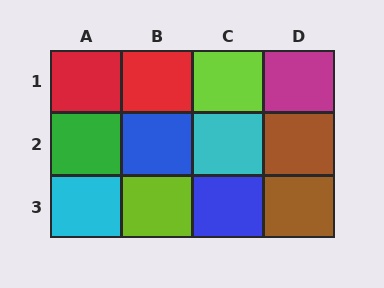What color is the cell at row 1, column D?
Magenta.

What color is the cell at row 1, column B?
Red.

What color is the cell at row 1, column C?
Lime.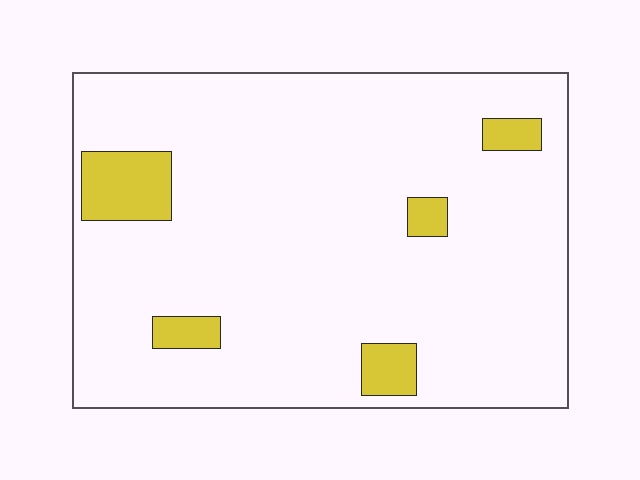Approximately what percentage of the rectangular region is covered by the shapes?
Approximately 10%.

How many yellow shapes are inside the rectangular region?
5.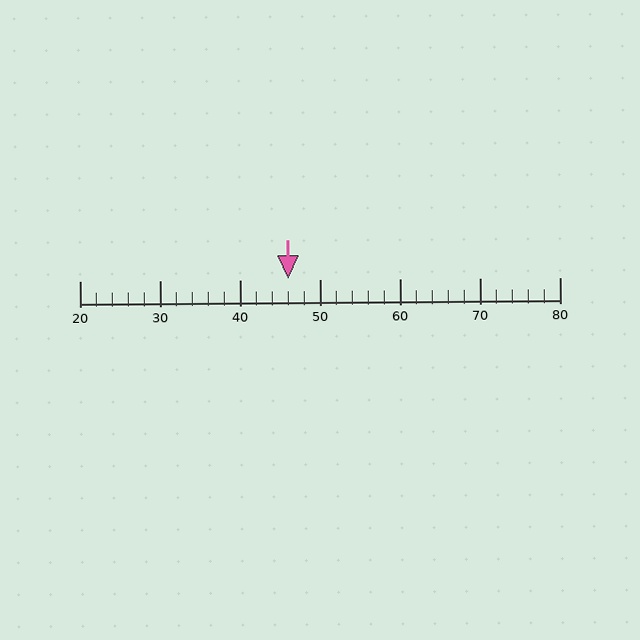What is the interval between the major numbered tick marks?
The major tick marks are spaced 10 units apart.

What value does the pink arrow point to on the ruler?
The pink arrow points to approximately 46.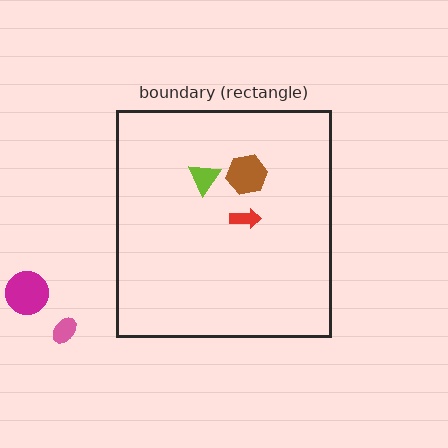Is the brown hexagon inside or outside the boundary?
Inside.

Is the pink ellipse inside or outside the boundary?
Outside.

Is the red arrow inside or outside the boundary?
Inside.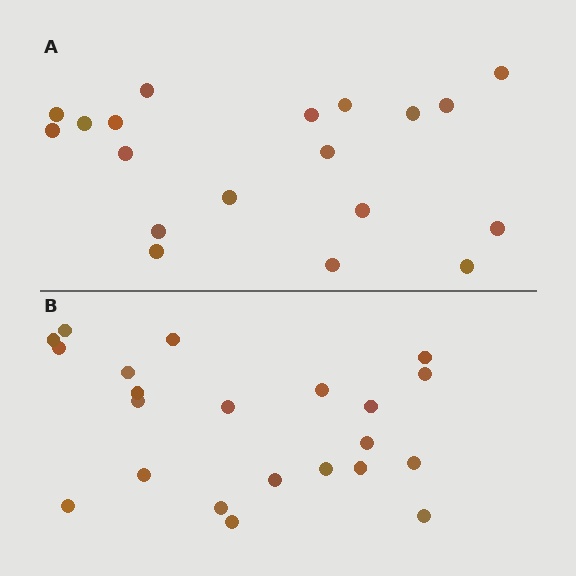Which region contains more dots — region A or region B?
Region B (the bottom region) has more dots.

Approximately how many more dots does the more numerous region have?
Region B has just a few more — roughly 2 or 3 more dots than region A.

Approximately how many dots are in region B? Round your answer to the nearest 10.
About 20 dots. (The exact count is 22, which rounds to 20.)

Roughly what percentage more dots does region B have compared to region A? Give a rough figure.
About 15% more.